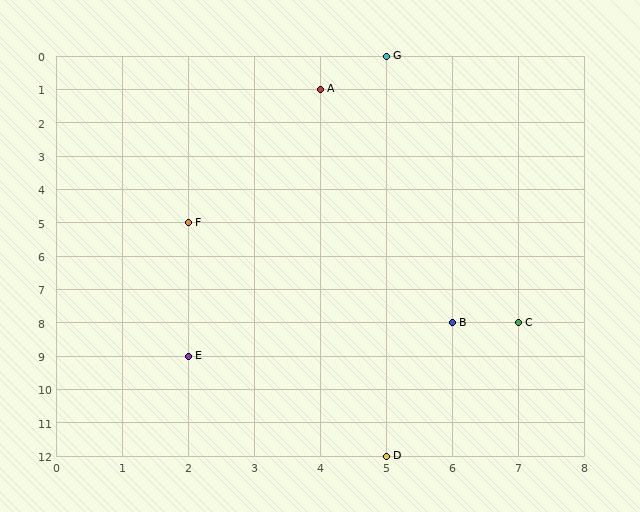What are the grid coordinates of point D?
Point D is at grid coordinates (5, 12).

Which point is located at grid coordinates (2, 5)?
Point F is at (2, 5).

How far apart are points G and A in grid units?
Points G and A are 1 column and 1 row apart (about 1.4 grid units diagonally).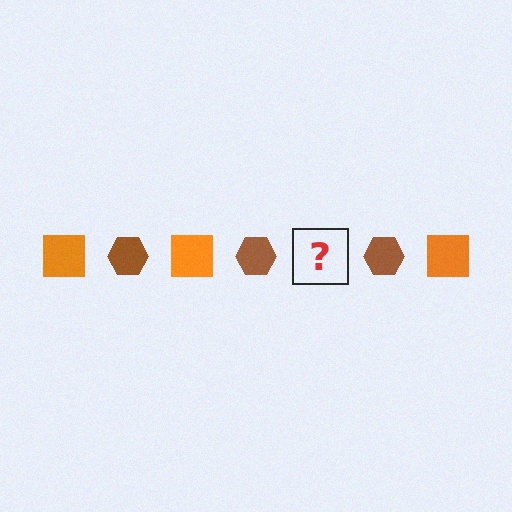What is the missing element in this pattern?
The missing element is an orange square.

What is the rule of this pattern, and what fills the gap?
The rule is that the pattern alternates between orange square and brown hexagon. The gap should be filled with an orange square.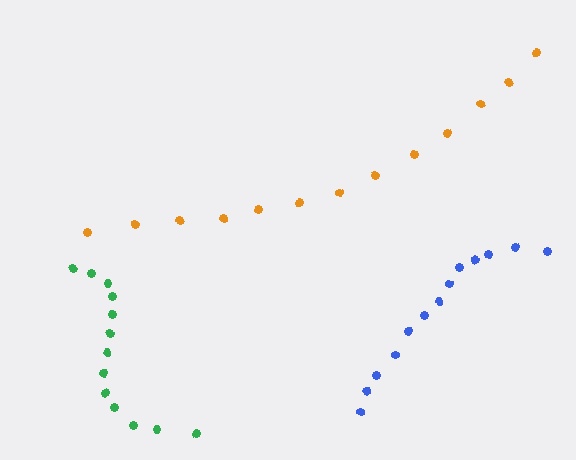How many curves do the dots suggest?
There are 3 distinct paths.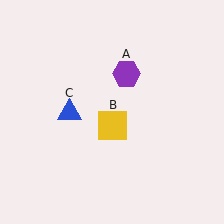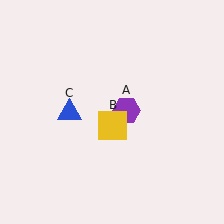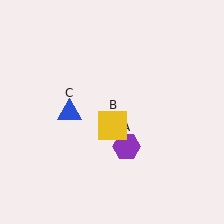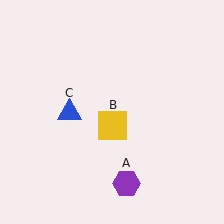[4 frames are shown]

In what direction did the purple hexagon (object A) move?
The purple hexagon (object A) moved down.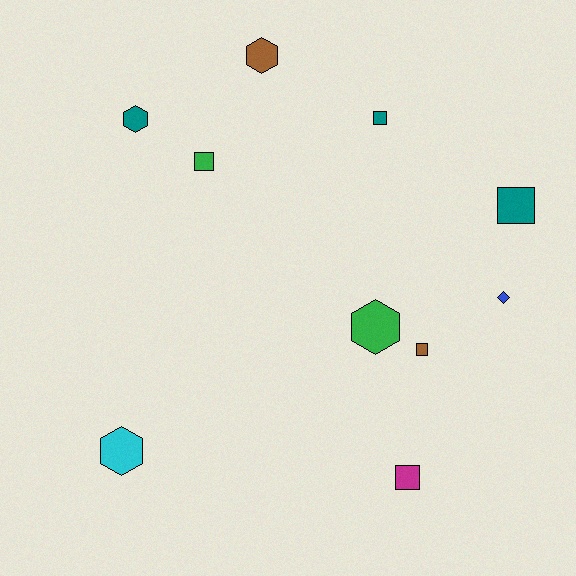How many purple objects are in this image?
There are no purple objects.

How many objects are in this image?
There are 10 objects.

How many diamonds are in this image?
There is 1 diamond.